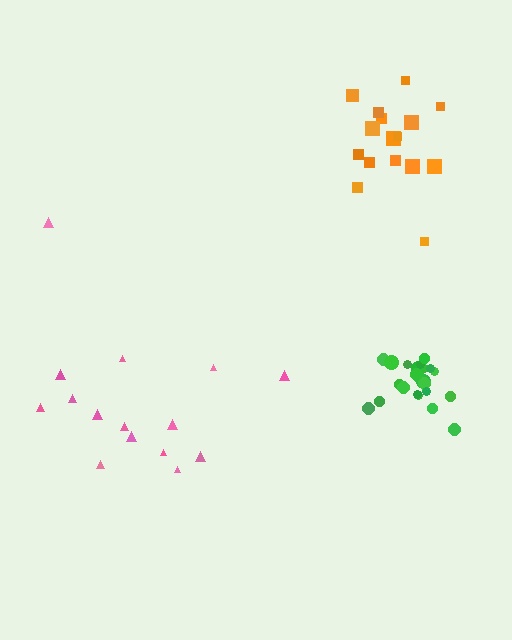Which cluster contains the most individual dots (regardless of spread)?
Green (24).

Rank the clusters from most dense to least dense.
green, orange, pink.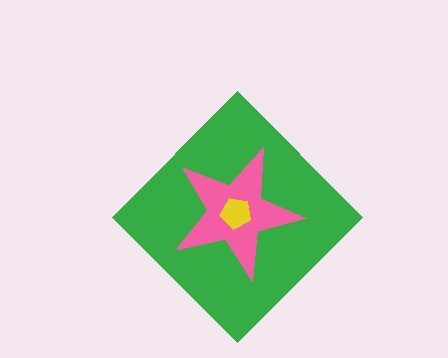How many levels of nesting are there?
3.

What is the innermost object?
The yellow pentagon.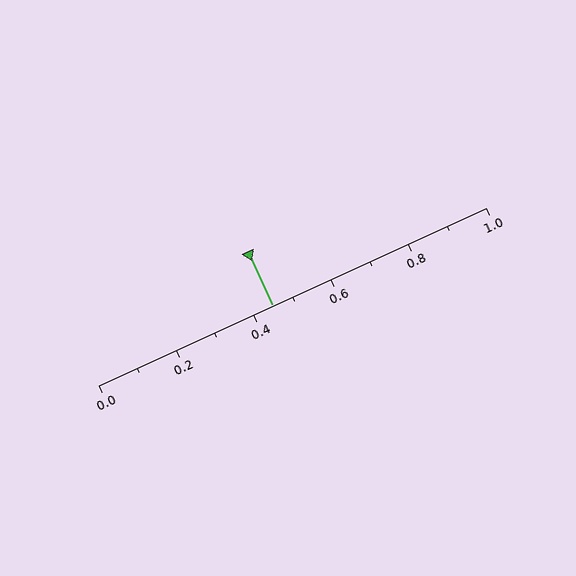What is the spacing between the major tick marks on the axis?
The major ticks are spaced 0.2 apart.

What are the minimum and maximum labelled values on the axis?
The axis runs from 0.0 to 1.0.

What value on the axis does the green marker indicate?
The marker indicates approximately 0.45.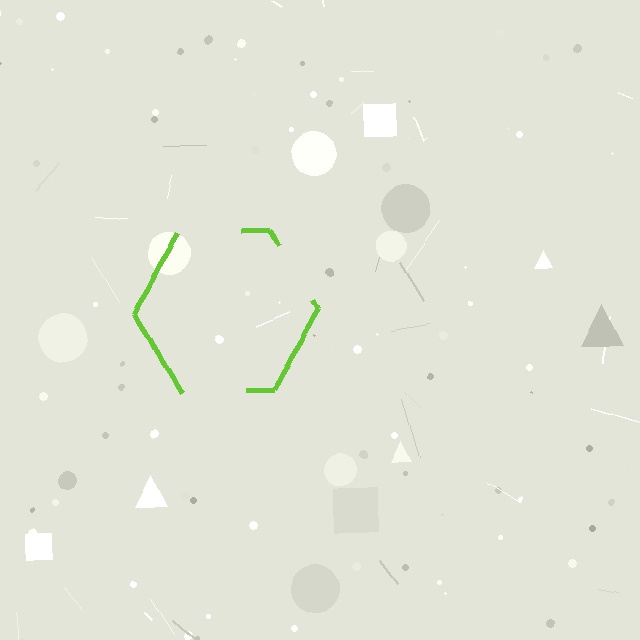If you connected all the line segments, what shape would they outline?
They would outline a hexagon.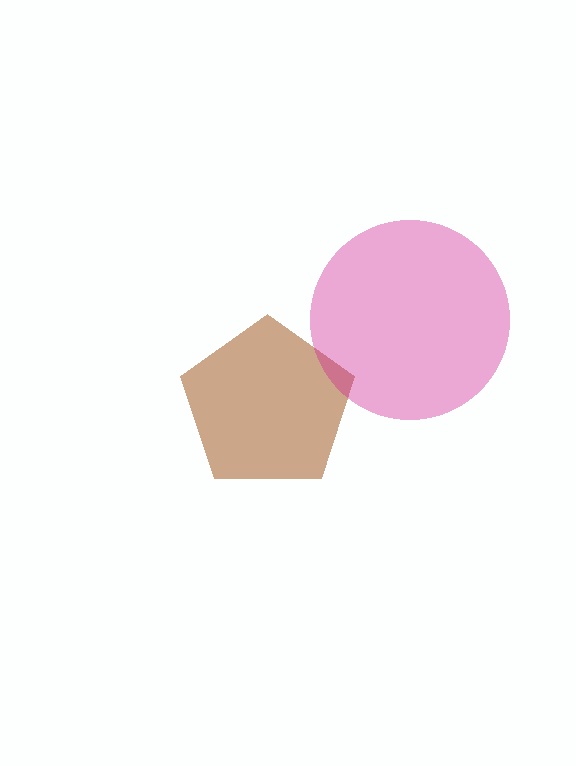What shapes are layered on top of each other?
The layered shapes are: a brown pentagon, a magenta circle.